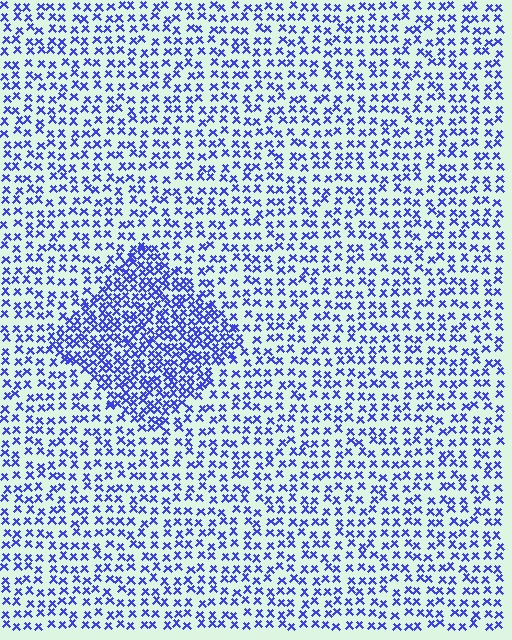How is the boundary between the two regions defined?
The boundary is defined by a change in element density (approximately 2.0x ratio). All elements are the same color, size, and shape.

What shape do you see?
I see a diamond.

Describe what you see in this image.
The image contains small blue elements arranged at two different densities. A diamond-shaped region is visible where the elements are more densely packed than the surrounding area.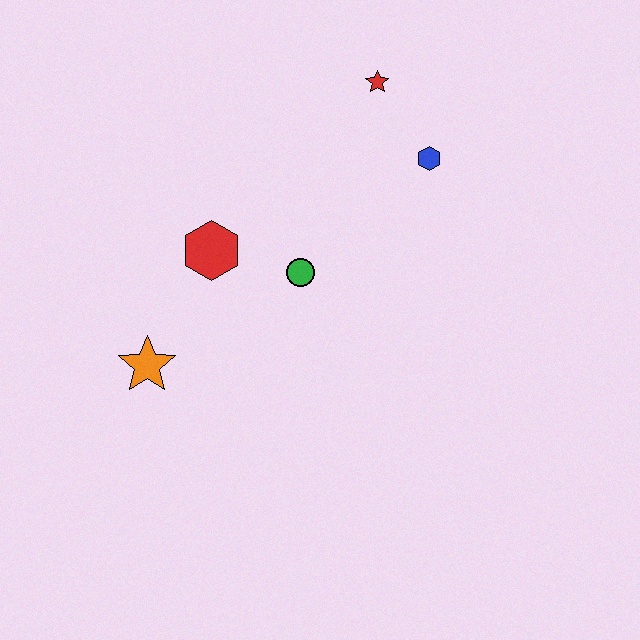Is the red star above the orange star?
Yes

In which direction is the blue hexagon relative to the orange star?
The blue hexagon is to the right of the orange star.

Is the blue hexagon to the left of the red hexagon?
No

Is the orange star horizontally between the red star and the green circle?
No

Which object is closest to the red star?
The blue hexagon is closest to the red star.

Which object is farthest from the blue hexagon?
The orange star is farthest from the blue hexagon.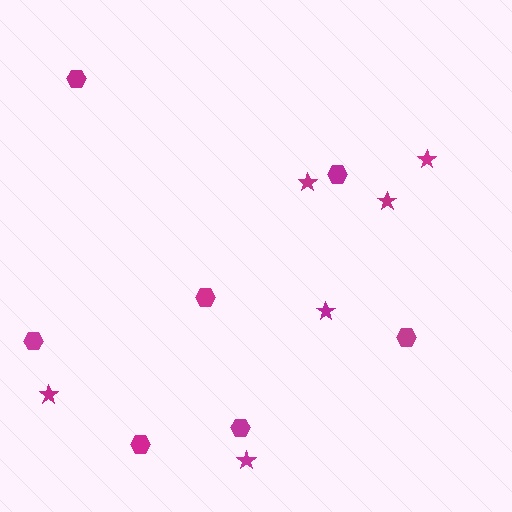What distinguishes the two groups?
There are 2 groups: one group of hexagons (7) and one group of stars (6).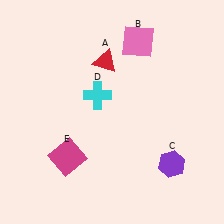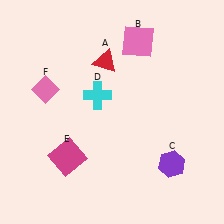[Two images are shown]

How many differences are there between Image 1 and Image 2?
There is 1 difference between the two images.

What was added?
A pink diamond (F) was added in Image 2.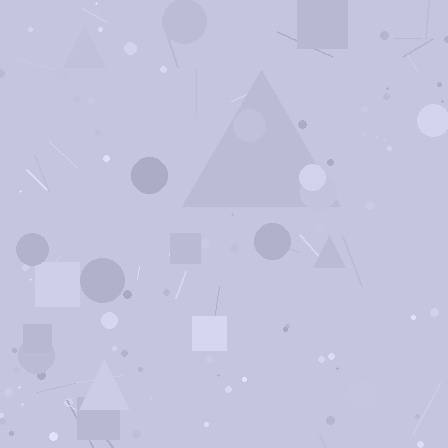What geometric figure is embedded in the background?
A triangle is embedded in the background.